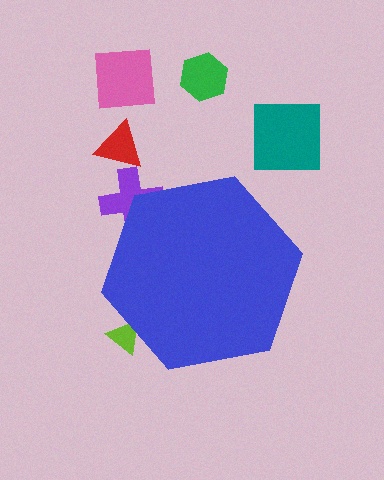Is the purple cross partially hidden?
Yes, the purple cross is partially hidden behind the blue hexagon.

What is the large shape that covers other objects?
A blue hexagon.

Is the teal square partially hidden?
No, the teal square is fully visible.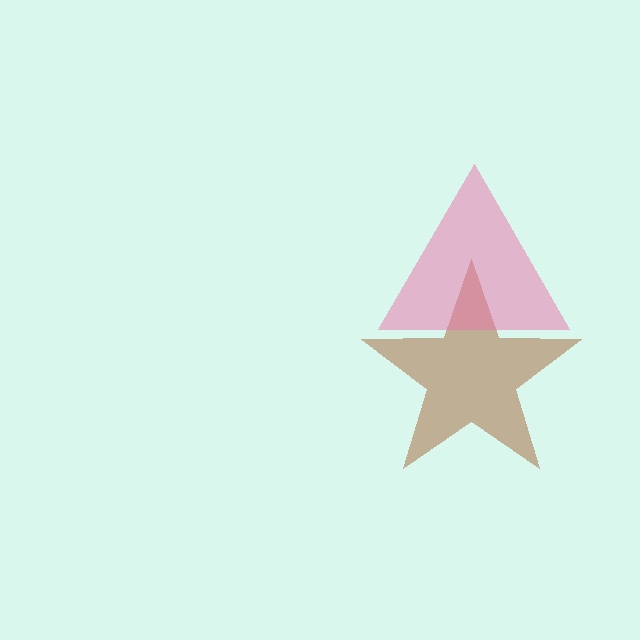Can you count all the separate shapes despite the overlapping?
Yes, there are 2 separate shapes.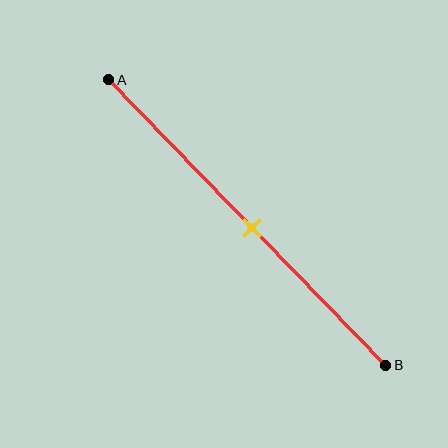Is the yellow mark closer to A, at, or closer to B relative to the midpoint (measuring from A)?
The yellow mark is approximately at the midpoint of segment AB.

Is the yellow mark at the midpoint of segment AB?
Yes, the mark is approximately at the midpoint.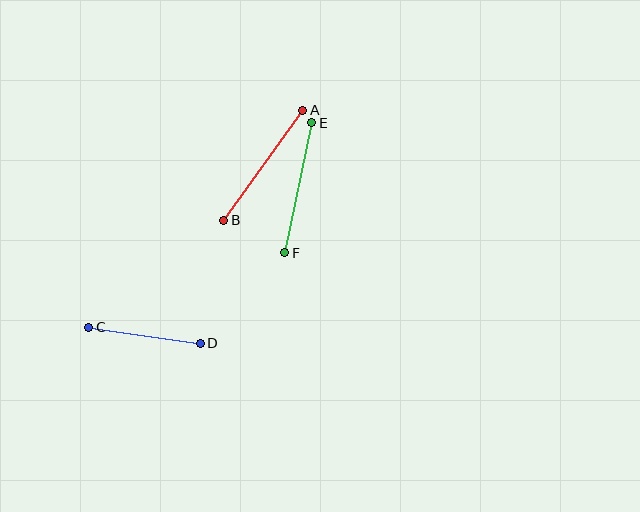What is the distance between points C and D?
The distance is approximately 113 pixels.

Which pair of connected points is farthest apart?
Points A and B are farthest apart.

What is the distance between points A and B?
The distance is approximately 136 pixels.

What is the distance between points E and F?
The distance is approximately 133 pixels.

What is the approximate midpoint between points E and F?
The midpoint is at approximately (298, 188) pixels.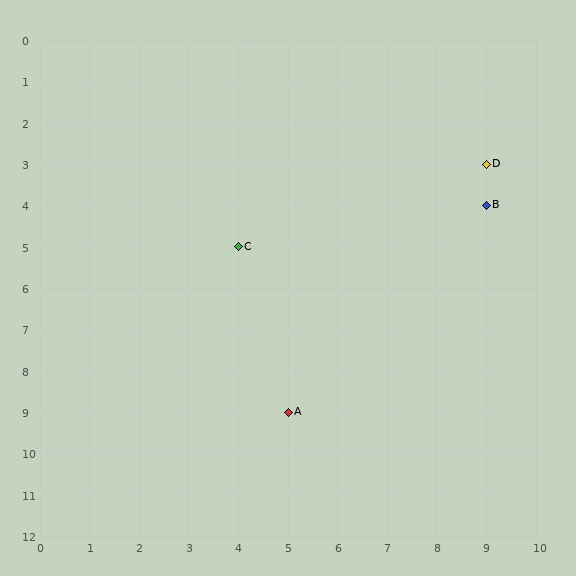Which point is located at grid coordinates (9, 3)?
Point D is at (9, 3).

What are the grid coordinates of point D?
Point D is at grid coordinates (9, 3).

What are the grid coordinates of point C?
Point C is at grid coordinates (4, 5).